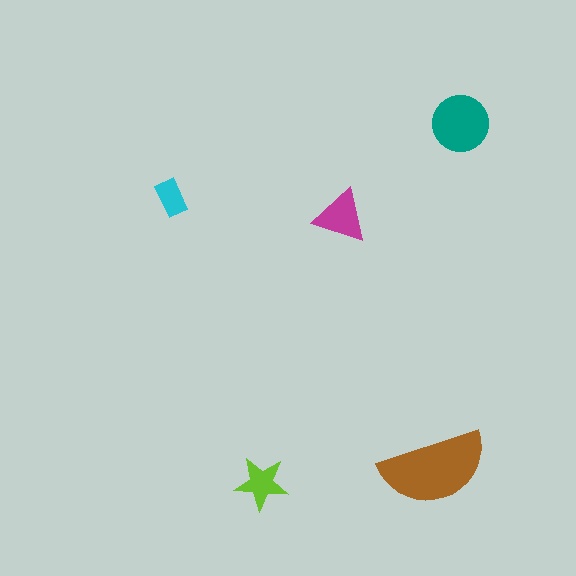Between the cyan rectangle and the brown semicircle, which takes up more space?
The brown semicircle.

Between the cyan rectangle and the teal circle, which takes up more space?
The teal circle.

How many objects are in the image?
There are 5 objects in the image.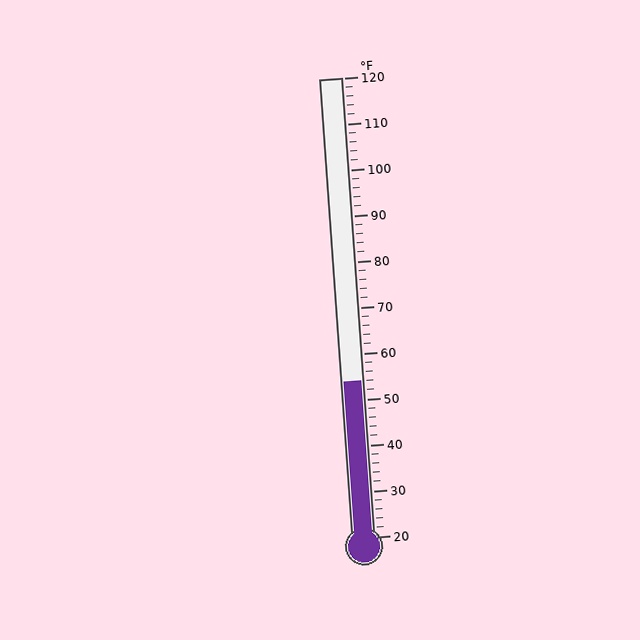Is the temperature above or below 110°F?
The temperature is below 110°F.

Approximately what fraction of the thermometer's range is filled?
The thermometer is filled to approximately 35% of its range.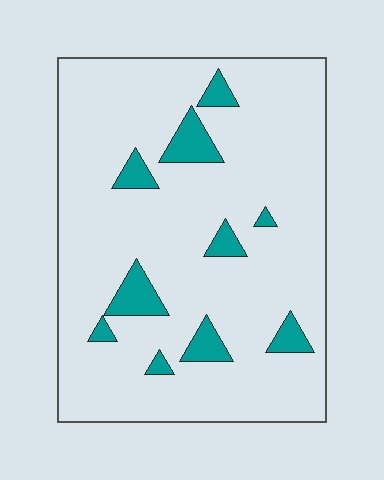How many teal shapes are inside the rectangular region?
10.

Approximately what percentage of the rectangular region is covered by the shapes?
Approximately 10%.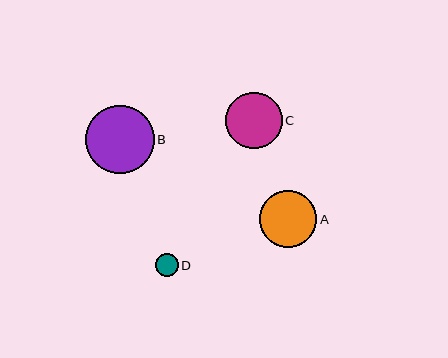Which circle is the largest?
Circle B is the largest with a size of approximately 68 pixels.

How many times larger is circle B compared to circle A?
Circle B is approximately 1.2 times the size of circle A.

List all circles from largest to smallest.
From largest to smallest: B, A, C, D.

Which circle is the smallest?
Circle D is the smallest with a size of approximately 23 pixels.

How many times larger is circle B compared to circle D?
Circle B is approximately 3.0 times the size of circle D.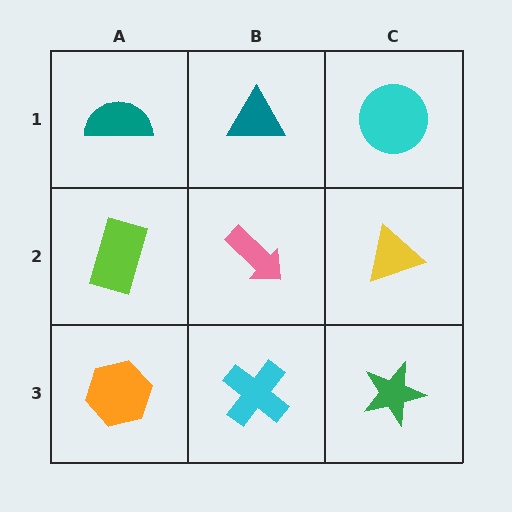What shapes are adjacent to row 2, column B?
A teal triangle (row 1, column B), a cyan cross (row 3, column B), a lime rectangle (row 2, column A), a yellow triangle (row 2, column C).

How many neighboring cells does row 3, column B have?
3.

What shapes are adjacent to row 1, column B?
A pink arrow (row 2, column B), a teal semicircle (row 1, column A), a cyan circle (row 1, column C).